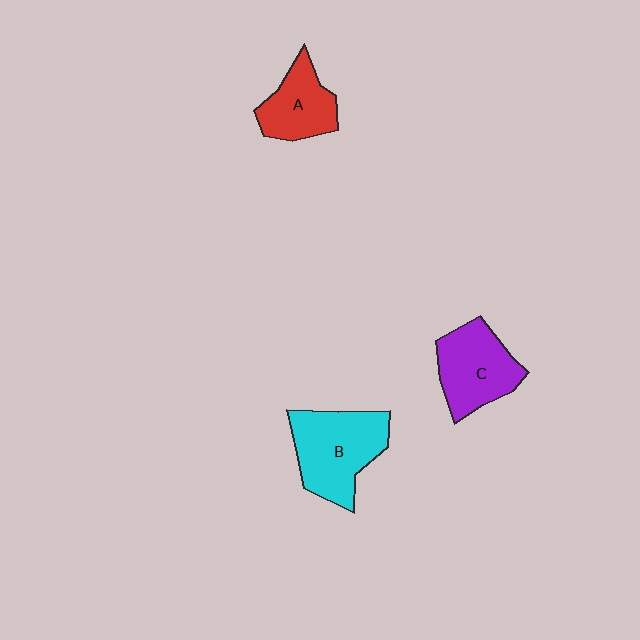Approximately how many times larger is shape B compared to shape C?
Approximately 1.2 times.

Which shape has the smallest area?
Shape A (red).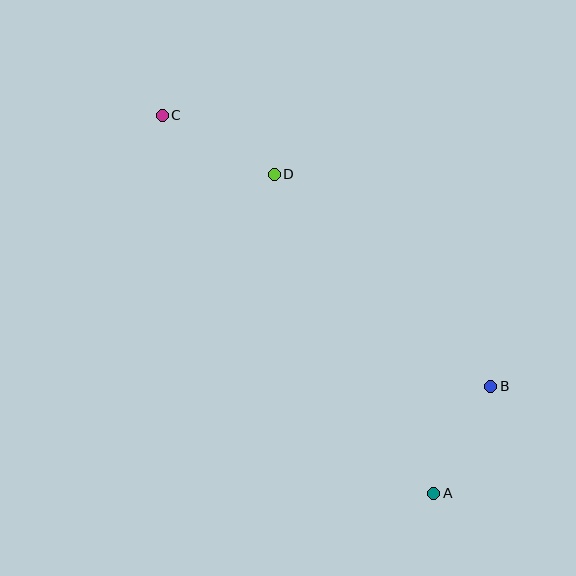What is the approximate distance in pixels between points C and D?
The distance between C and D is approximately 127 pixels.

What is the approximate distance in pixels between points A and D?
The distance between A and D is approximately 356 pixels.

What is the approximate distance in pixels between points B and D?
The distance between B and D is approximately 303 pixels.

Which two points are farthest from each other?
Points A and C are farthest from each other.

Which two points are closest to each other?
Points A and B are closest to each other.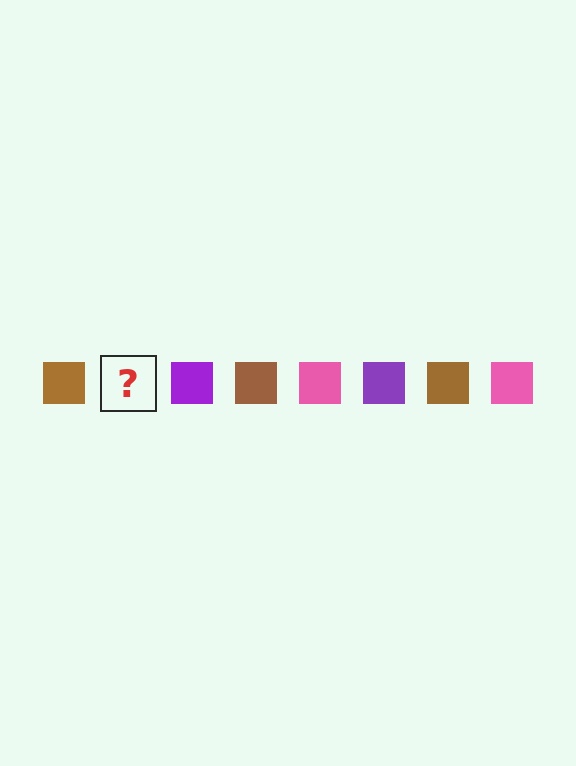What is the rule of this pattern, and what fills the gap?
The rule is that the pattern cycles through brown, pink, purple squares. The gap should be filled with a pink square.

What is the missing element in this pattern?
The missing element is a pink square.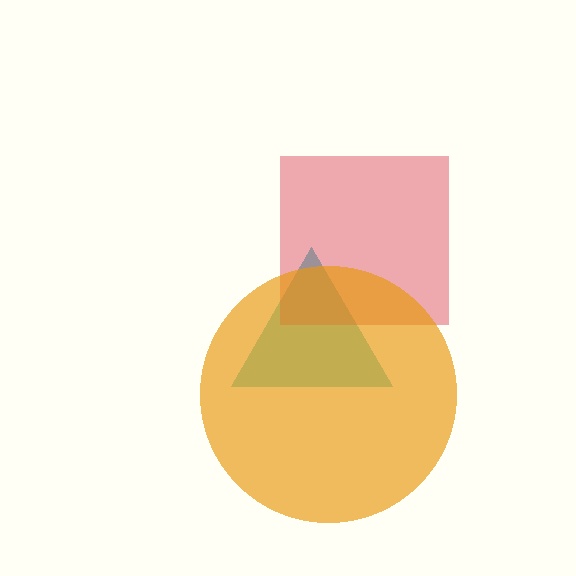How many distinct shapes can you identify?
There are 3 distinct shapes: a cyan triangle, a red square, an orange circle.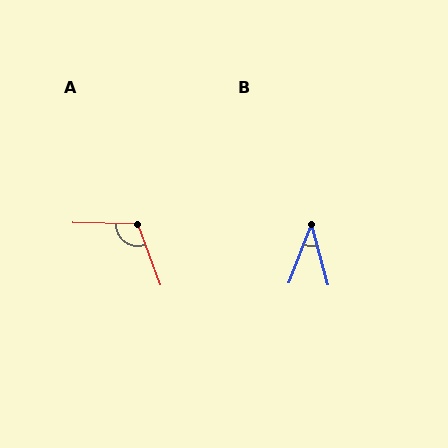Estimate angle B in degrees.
Approximately 36 degrees.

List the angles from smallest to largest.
B (36°), A (111°).